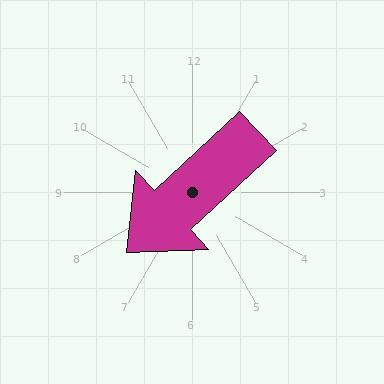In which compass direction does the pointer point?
Southwest.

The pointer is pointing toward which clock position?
Roughly 8 o'clock.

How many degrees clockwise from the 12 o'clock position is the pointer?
Approximately 227 degrees.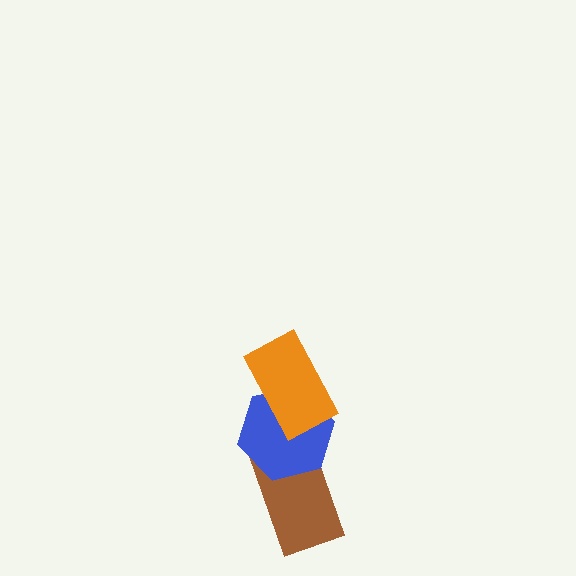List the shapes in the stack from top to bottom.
From top to bottom: the orange rectangle, the blue hexagon, the brown rectangle.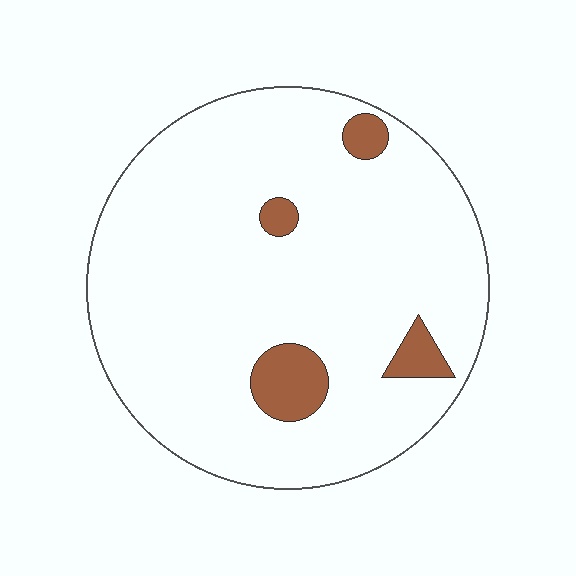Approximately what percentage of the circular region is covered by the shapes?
Approximately 10%.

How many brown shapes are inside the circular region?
4.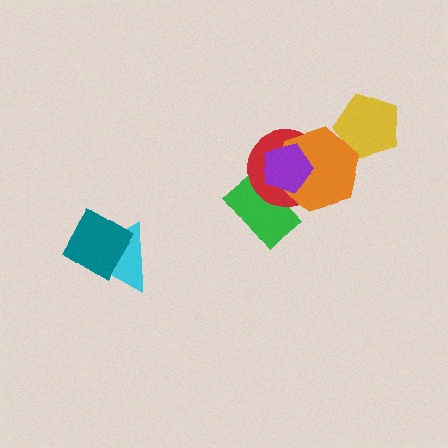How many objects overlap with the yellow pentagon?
1 object overlaps with the yellow pentagon.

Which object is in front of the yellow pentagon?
The orange hexagon is in front of the yellow pentagon.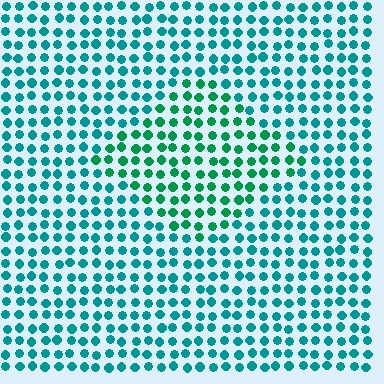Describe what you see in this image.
The image is filled with small teal elements in a uniform arrangement. A diamond-shaped region is visible where the elements are tinted to a slightly different hue, forming a subtle color boundary.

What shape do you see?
I see a diamond.